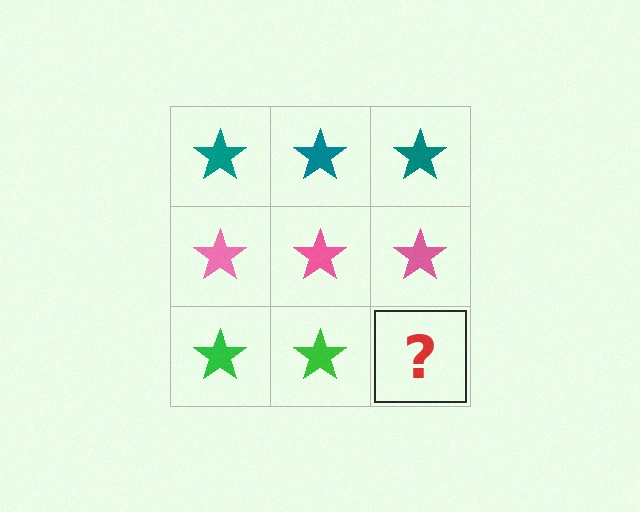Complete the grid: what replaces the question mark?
The question mark should be replaced with a green star.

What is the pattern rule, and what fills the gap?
The rule is that each row has a consistent color. The gap should be filled with a green star.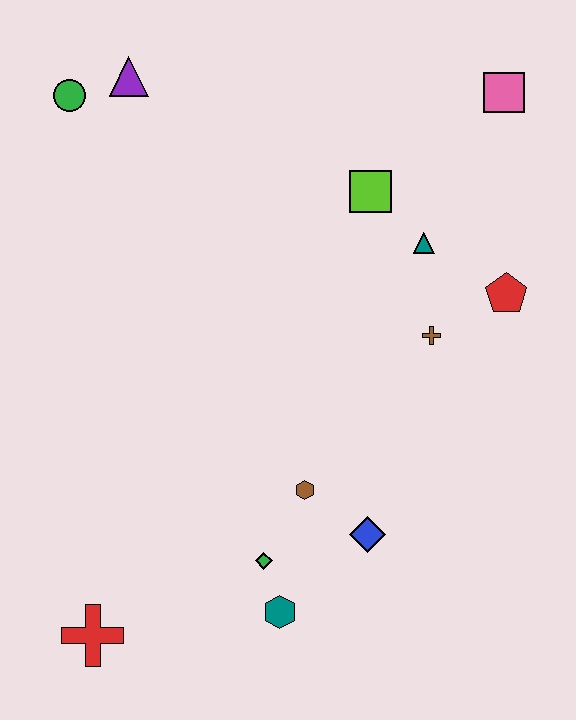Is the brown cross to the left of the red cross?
No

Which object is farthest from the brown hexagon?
The green circle is farthest from the brown hexagon.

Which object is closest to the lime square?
The teal triangle is closest to the lime square.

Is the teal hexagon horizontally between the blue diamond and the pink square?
No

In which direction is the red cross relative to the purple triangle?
The red cross is below the purple triangle.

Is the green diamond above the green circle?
No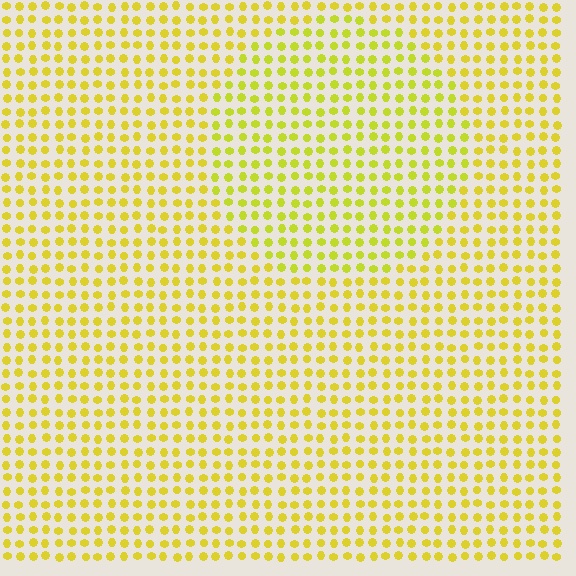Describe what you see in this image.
The image is filled with small yellow elements in a uniform arrangement. A circle-shaped region is visible where the elements are tinted to a slightly different hue, forming a subtle color boundary.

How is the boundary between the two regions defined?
The boundary is defined purely by a slight shift in hue (about 14 degrees). Spacing, size, and orientation are identical on both sides.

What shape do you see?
I see a circle.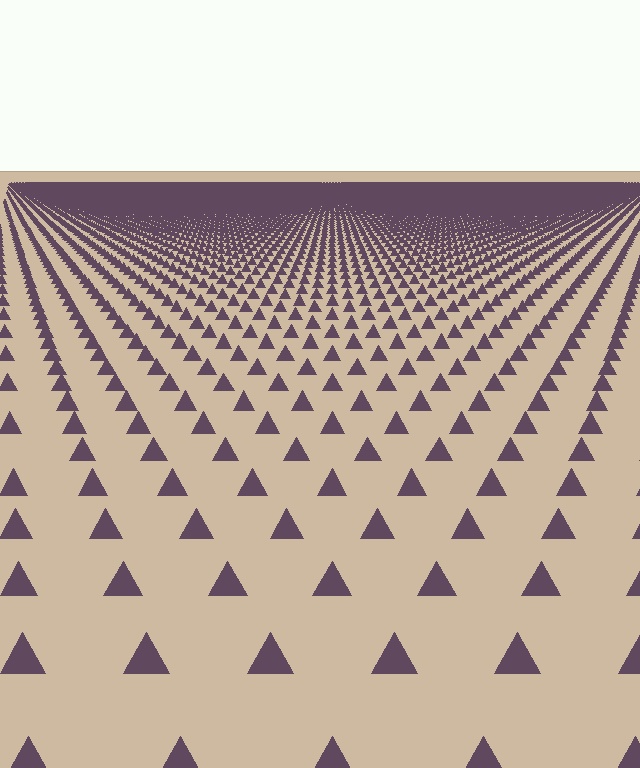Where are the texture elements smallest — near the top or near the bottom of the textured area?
Near the top.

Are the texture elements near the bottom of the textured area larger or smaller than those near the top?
Larger. Near the bottom, elements are closer to the viewer and appear at a bigger on-screen size.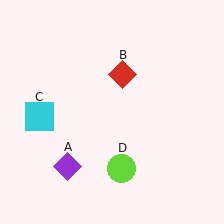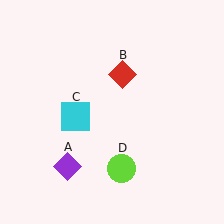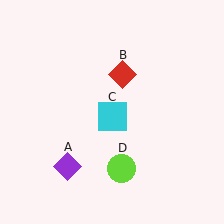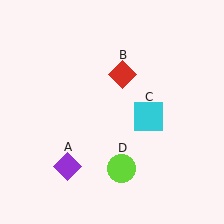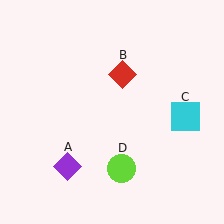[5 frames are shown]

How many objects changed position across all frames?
1 object changed position: cyan square (object C).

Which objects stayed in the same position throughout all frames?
Purple diamond (object A) and red diamond (object B) and lime circle (object D) remained stationary.